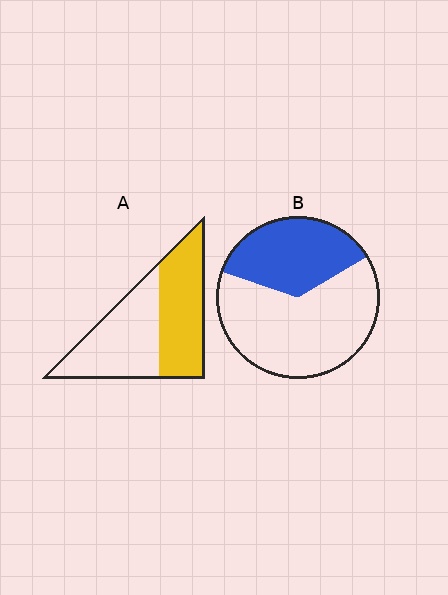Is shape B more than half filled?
No.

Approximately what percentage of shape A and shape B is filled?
A is approximately 50% and B is approximately 35%.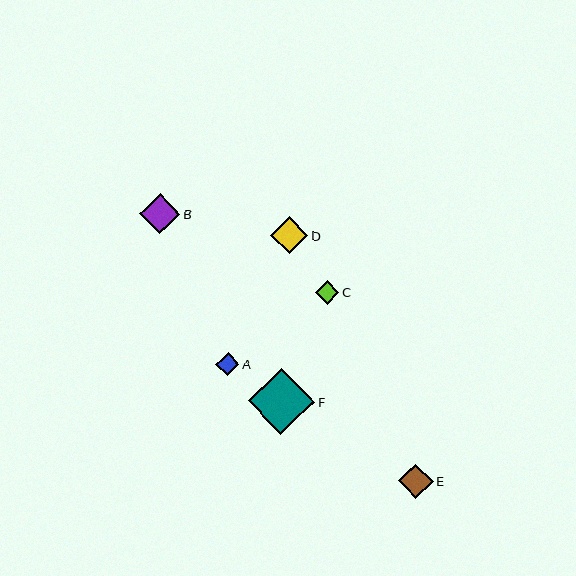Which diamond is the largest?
Diamond F is the largest with a size of approximately 66 pixels.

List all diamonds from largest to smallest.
From largest to smallest: F, B, D, E, C, A.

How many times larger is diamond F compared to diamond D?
Diamond F is approximately 1.8 times the size of diamond D.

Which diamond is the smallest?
Diamond A is the smallest with a size of approximately 23 pixels.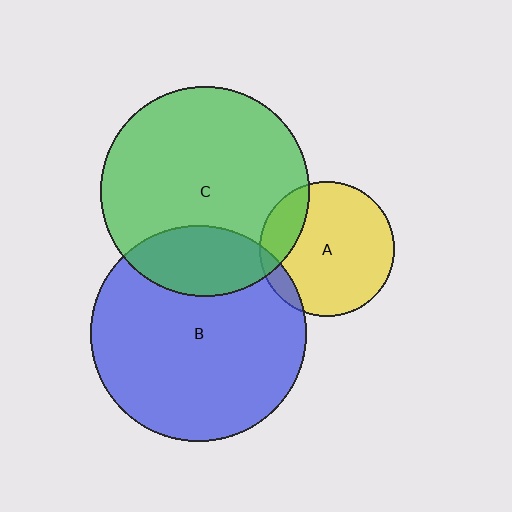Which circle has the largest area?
Circle B (blue).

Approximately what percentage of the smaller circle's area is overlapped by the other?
Approximately 10%.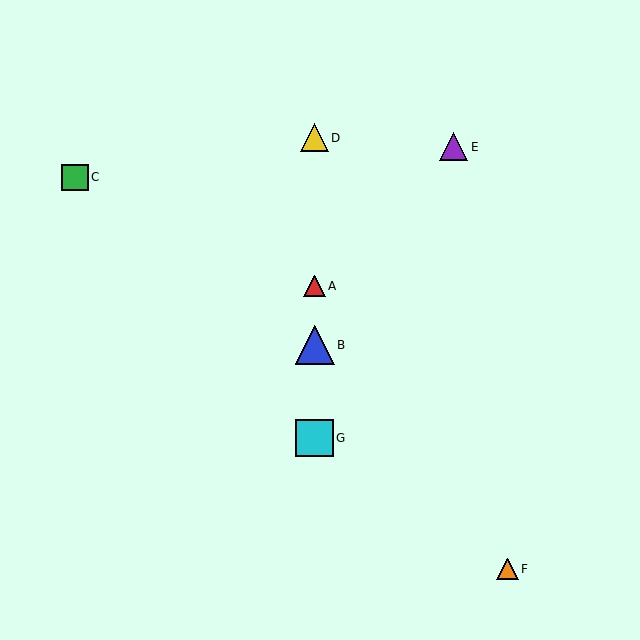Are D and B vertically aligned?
Yes, both are at x≈315.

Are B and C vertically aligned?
No, B is at x≈315 and C is at x≈75.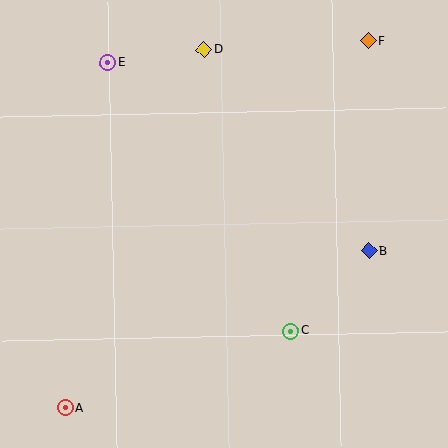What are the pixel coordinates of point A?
Point A is at (65, 408).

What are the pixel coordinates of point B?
Point B is at (369, 251).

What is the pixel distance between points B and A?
The distance between B and A is 342 pixels.